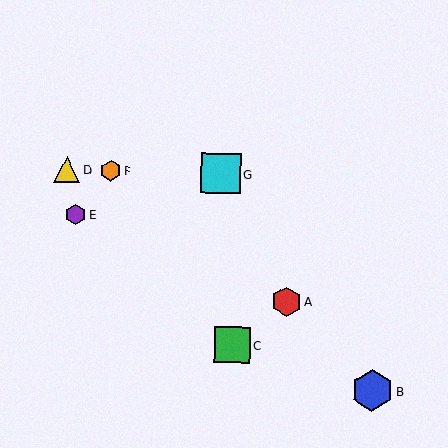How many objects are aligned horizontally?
3 objects (D, F, G) are aligned horizontally.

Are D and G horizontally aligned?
Yes, both are at y≈170.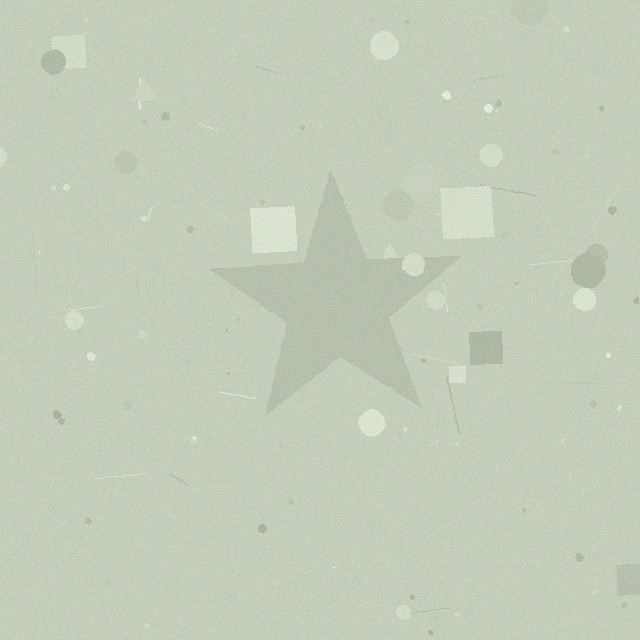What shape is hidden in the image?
A star is hidden in the image.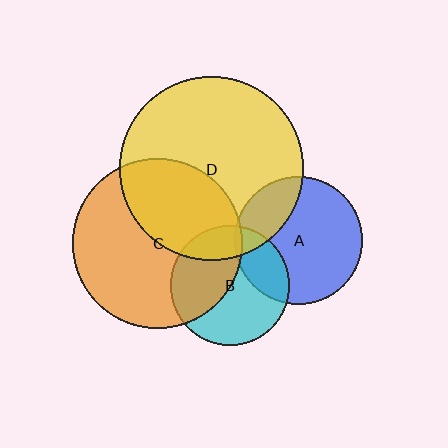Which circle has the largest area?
Circle D (yellow).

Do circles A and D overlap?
Yes.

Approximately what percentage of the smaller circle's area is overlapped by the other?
Approximately 25%.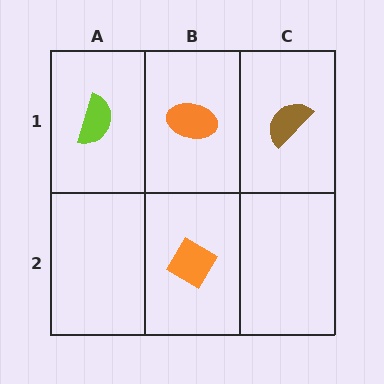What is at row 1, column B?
An orange ellipse.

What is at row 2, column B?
An orange diamond.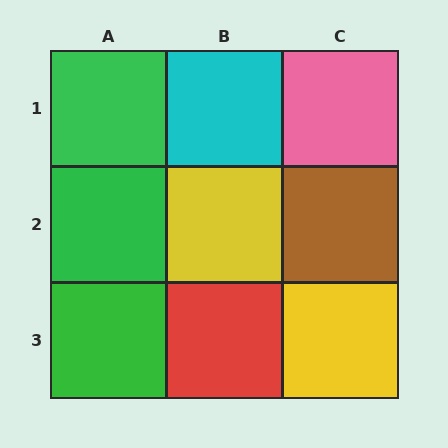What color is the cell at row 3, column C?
Yellow.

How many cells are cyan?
1 cell is cyan.